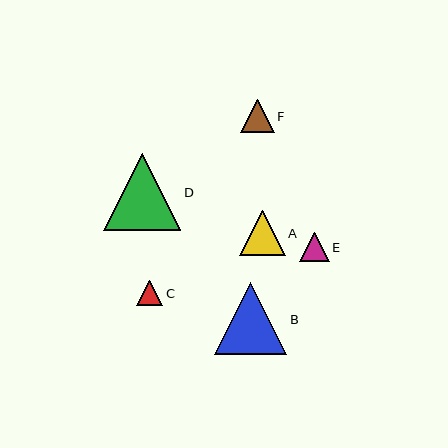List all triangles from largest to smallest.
From largest to smallest: D, B, A, F, E, C.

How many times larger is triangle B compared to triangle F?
Triangle B is approximately 2.2 times the size of triangle F.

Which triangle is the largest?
Triangle D is the largest with a size of approximately 77 pixels.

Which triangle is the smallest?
Triangle C is the smallest with a size of approximately 26 pixels.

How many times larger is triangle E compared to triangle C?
Triangle E is approximately 1.2 times the size of triangle C.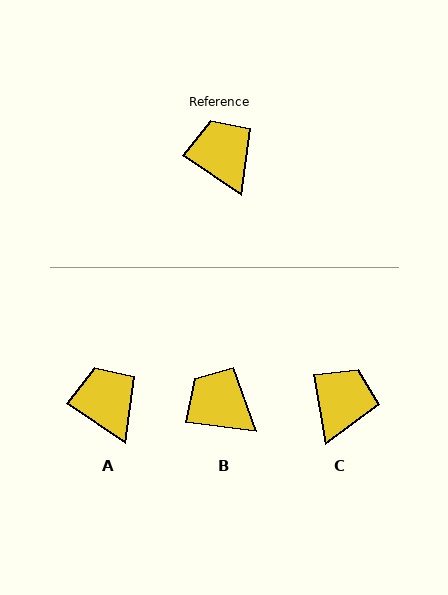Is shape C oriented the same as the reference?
No, it is off by about 46 degrees.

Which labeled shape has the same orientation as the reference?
A.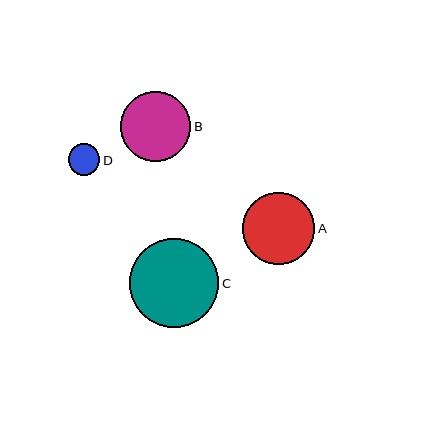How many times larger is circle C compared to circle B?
Circle C is approximately 1.3 times the size of circle B.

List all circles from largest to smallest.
From largest to smallest: C, A, B, D.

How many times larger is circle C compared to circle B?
Circle C is approximately 1.3 times the size of circle B.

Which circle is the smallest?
Circle D is the smallest with a size of approximately 32 pixels.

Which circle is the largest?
Circle C is the largest with a size of approximately 90 pixels.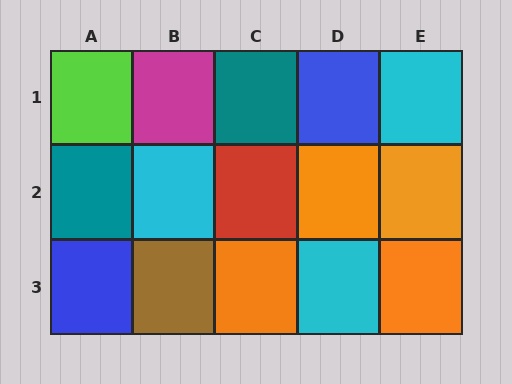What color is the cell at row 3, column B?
Brown.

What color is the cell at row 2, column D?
Orange.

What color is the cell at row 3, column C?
Orange.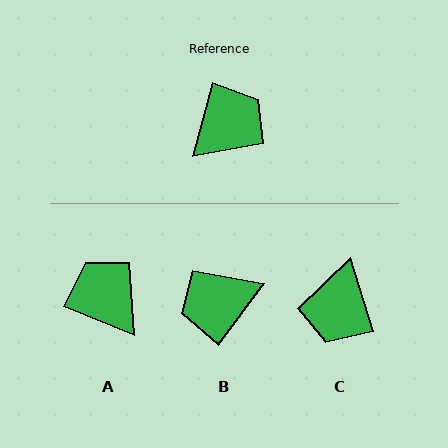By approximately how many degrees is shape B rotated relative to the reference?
Approximately 159 degrees counter-clockwise.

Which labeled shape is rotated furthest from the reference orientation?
B, about 159 degrees away.